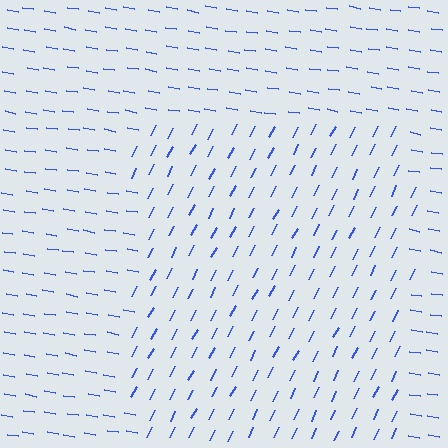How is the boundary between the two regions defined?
The boundary is defined purely by a change in line orientation (approximately 72 degrees difference). All lines are the same color and thickness.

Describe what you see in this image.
The image is filled with small blue line segments. A rectangle region in the image has lines oriented differently from the surrounding lines, creating a visible texture boundary.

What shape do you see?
I see a rectangle.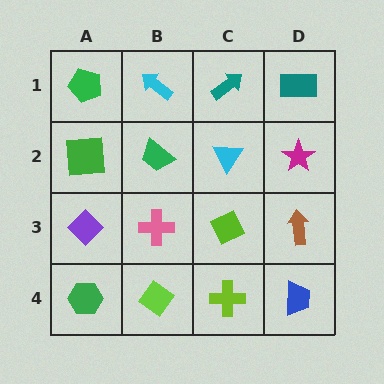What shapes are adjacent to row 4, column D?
A brown arrow (row 3, column D), a lime cross (row 4, column C).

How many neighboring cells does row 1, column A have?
2.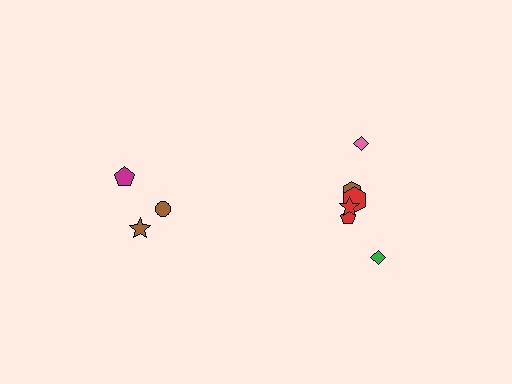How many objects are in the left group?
There are 3 objects.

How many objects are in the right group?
There are 6 objects.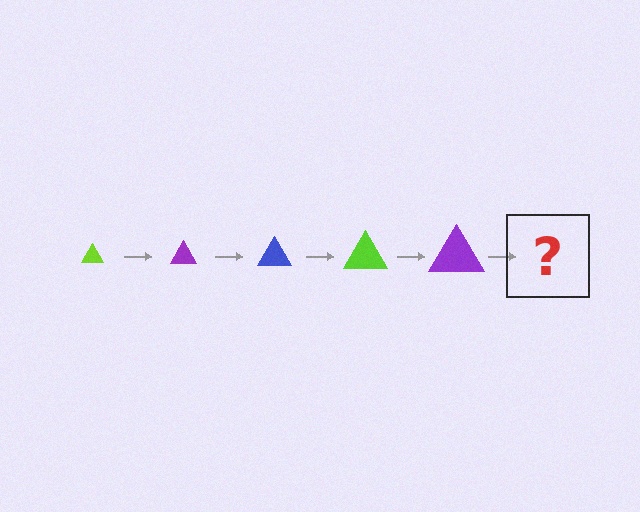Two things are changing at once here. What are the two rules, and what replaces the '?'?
The two rules are that the triangle grows larger each step and the color cycles through lime, purple, and blue. The '?' should be a blue triangle, larger than the previous one.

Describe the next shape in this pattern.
It should be a blue triangle, larger than the previous one.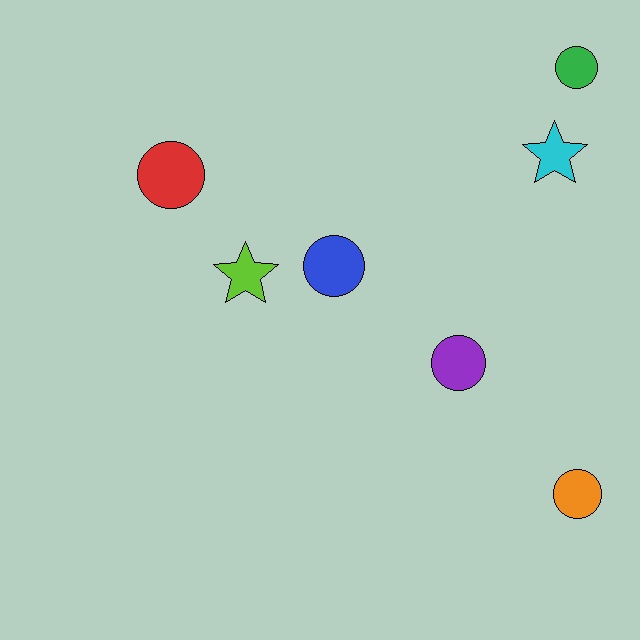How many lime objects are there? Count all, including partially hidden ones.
There is 1 lime object.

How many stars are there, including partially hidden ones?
There are 2 stars.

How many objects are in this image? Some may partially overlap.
There are 7 objects.